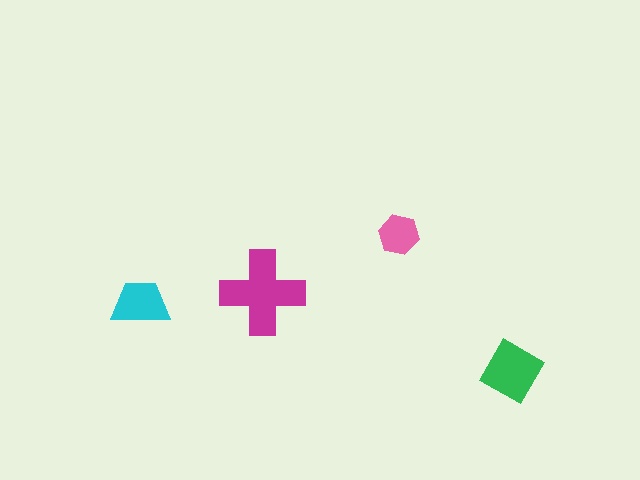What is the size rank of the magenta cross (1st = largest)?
1st.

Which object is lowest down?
The green diamond is bottommost.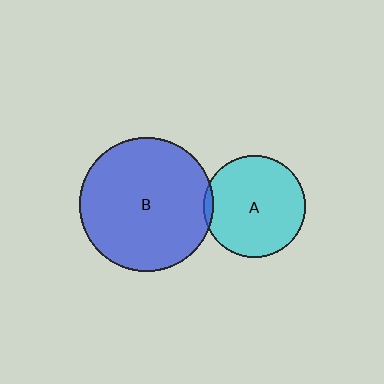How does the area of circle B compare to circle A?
Approximately 1.7 times.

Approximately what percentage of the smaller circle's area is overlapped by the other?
Approximately 5%.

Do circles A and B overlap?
Yes.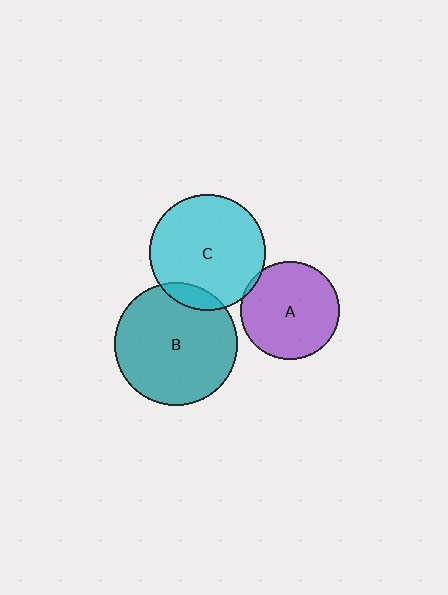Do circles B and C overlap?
Yes.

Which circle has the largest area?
Circle B (teal).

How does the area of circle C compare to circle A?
Approximately 1.4 times.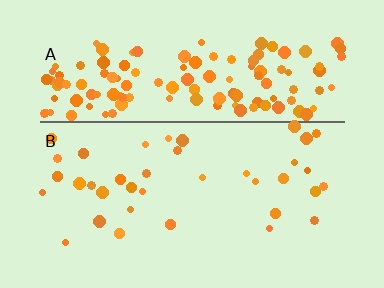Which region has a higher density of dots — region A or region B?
A (the top).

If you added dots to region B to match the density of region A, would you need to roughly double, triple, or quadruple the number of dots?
Approximately quadruple.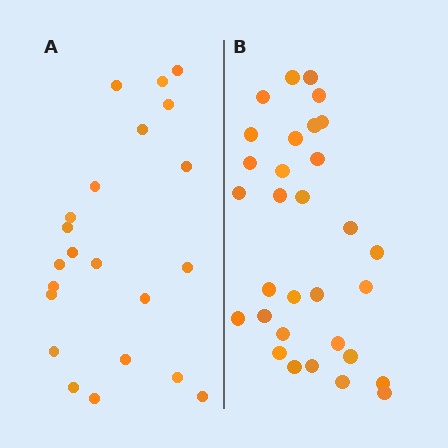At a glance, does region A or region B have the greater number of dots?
Region B (the right region) has more dots.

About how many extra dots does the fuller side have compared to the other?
Region B has roughly 8 or so more dots than region A.